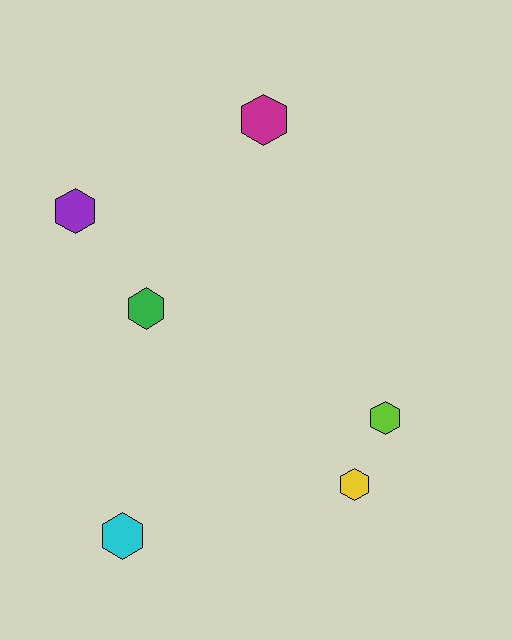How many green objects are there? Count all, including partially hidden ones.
There is 1 green object.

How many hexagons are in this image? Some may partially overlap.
There are 6 hexagons.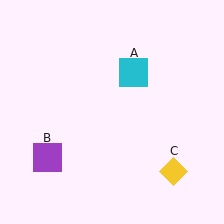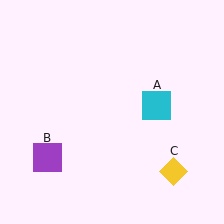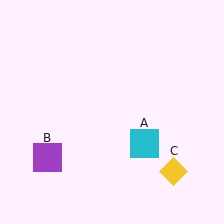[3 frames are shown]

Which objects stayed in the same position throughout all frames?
Purple square (object B) and yellow diamond (object C) remained stationary.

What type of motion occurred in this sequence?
The cyan square (object A) rotated clockwise around the center of the scene.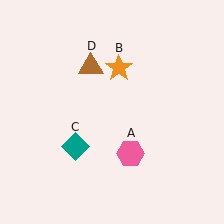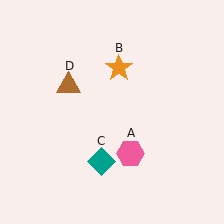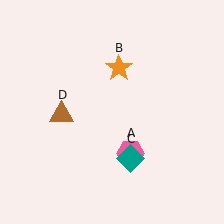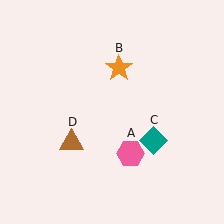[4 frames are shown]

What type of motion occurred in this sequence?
The teal diamond (object C), brown triangle (object D) rotated counterclockwise around the center of the scene.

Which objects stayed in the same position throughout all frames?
Pink hexagon (object A) and orange star (object B) remained stationary.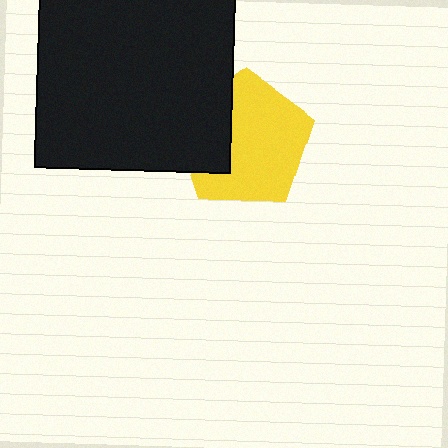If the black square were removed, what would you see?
You would see the complete yellow pentagon.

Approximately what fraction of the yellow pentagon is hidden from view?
Roughly 31% of the yellow pentagon is hidden behind the black square.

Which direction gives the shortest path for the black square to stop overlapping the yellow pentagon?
Moving left gives the shortest separation.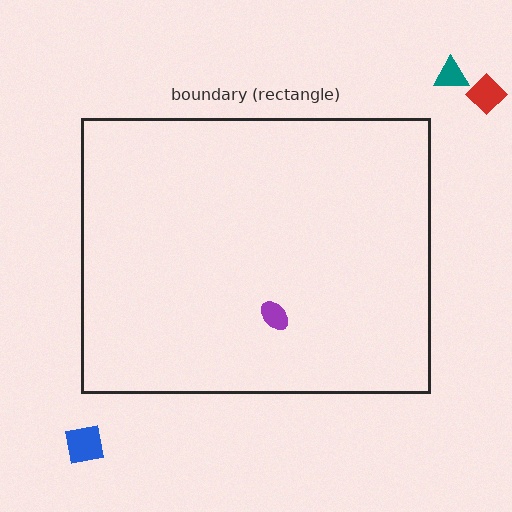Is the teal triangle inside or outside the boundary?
Outside.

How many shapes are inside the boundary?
1 inside, 3 outside.